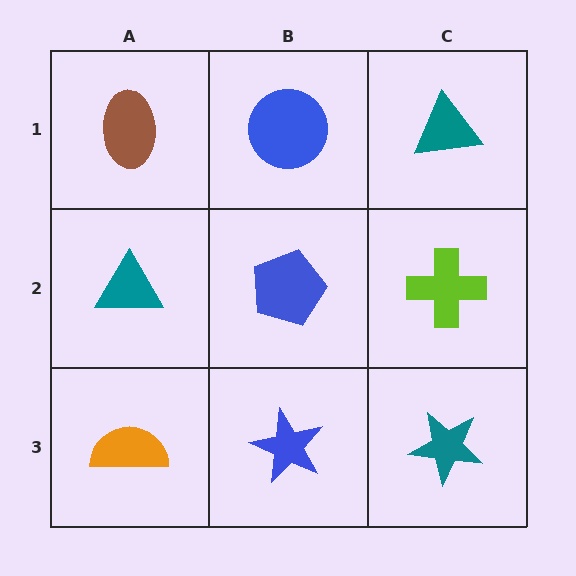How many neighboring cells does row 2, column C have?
3.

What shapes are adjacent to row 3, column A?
A teal triangle (row 2, column A), a blue star (row 3, column B).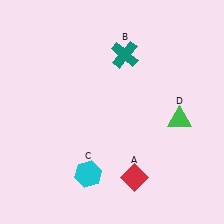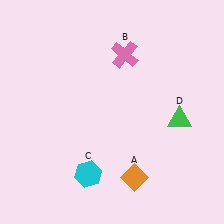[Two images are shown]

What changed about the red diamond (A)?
In Image 1, A is red. In Image 2, it changed to orange.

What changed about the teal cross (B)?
In Image 1, B is teal. In Image 2, it changed to pink.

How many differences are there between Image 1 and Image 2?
There are 2 differences between the two images.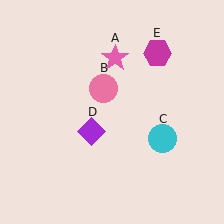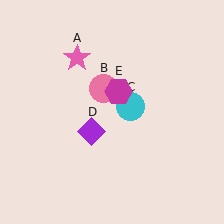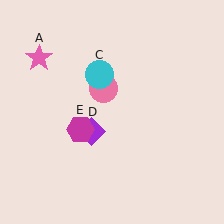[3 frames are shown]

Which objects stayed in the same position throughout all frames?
Pink circle (object B) and purple diamond (object D) remained stationary.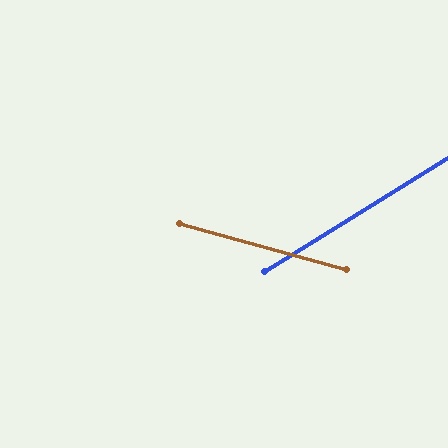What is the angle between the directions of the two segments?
Approximately 47 degrees.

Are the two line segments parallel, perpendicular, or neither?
Neither parallel nor perpendicular — they differ by about 47°.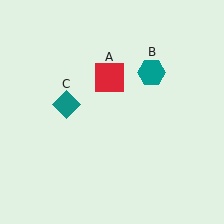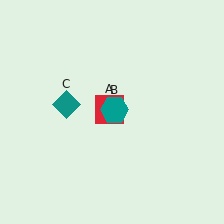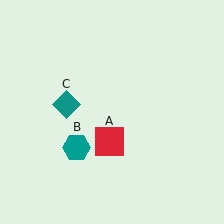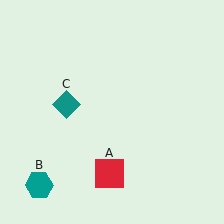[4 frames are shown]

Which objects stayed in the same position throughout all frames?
Teal diamond (object C) remained stationary.